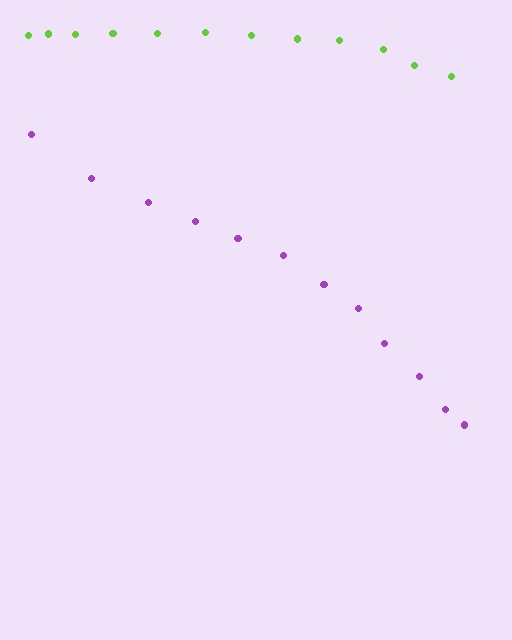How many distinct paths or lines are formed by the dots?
There are 2 distinct paths.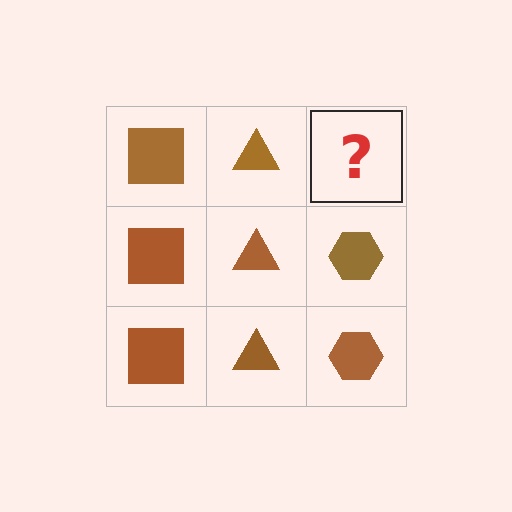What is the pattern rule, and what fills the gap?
The rule is that each column has a consistent shape. The gap should be filled with a brown hexagon.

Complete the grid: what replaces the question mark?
The question mark should be replaced with a brown hexagon.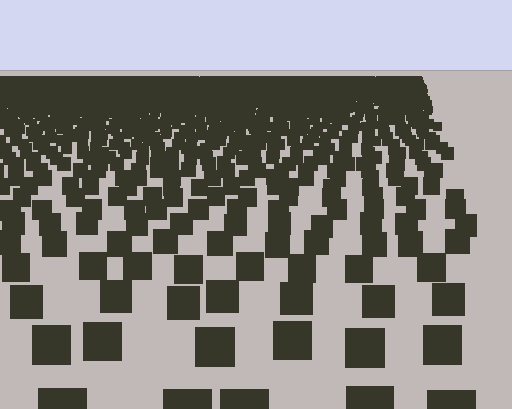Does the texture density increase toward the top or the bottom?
Density increases toward the top.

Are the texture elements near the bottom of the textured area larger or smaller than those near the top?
Larger. Near the bottom, elements are closer to the viewer and appear at a bigger on-screen size.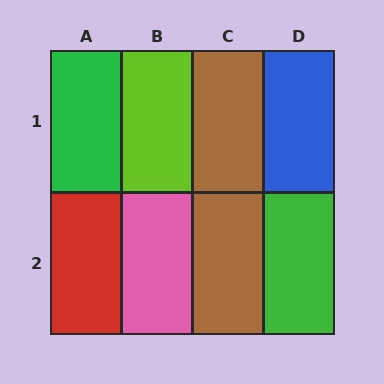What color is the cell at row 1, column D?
Blue.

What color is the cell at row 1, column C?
Brown.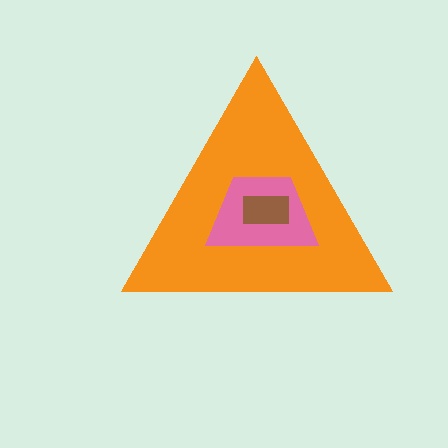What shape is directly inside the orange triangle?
The pink trapezoid.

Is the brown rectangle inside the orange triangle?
Yes.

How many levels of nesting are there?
3.